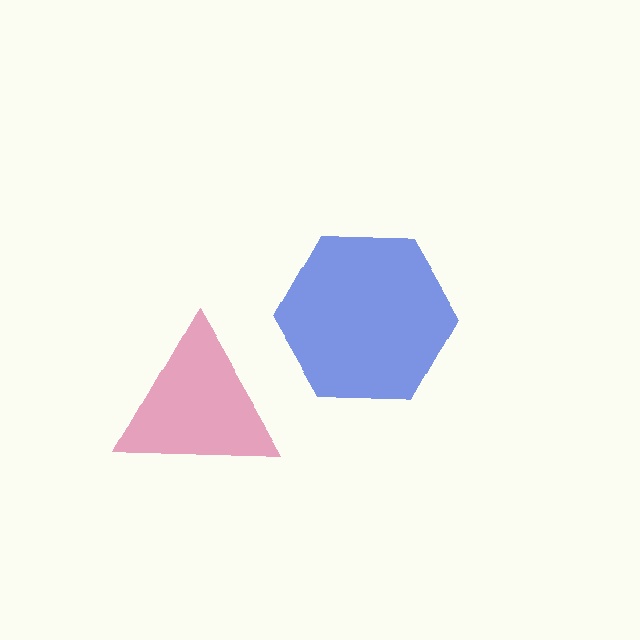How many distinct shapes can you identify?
There are 2 distinct shapes: a blue hexagon, a pink triangle.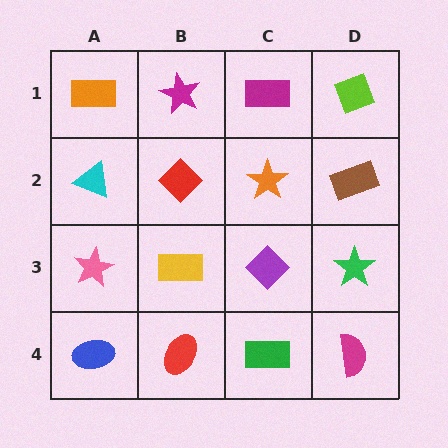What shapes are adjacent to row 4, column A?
A pink star (row 3, column A), a red ellipse (row 4, column B).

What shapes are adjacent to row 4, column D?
A green star (row 3, column D), a green rectangle (row 4, column C).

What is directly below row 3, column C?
A green rectangle.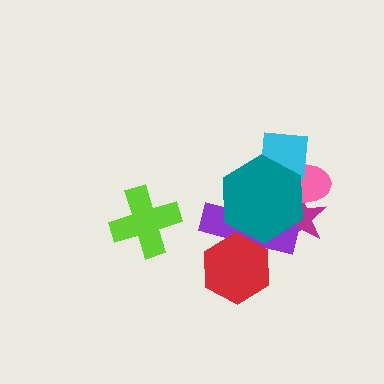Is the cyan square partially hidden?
Yes, it is partially covered by another shape.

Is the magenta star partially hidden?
Yes, it is partially covered by another shape.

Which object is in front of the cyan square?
The teal hexagon is in front of the cyan square.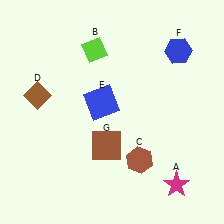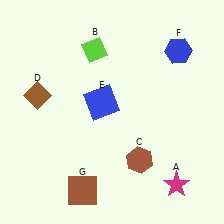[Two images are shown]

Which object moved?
The brown square (G) moved down.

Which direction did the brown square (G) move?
The brown square (G) moved down.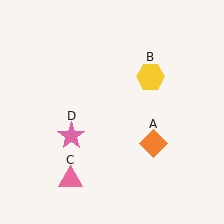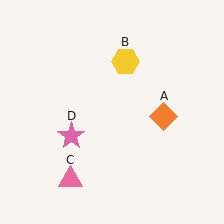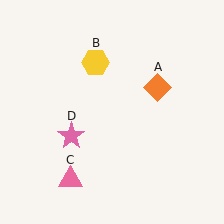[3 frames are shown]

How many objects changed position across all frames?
2 objects changed position: orange diamond (object A), yellow hexagon (object B).